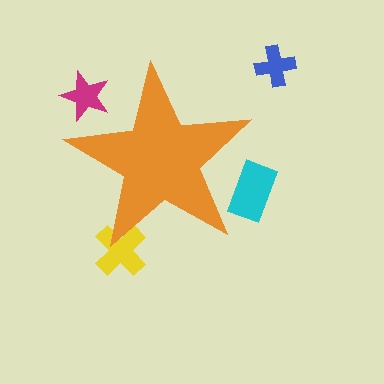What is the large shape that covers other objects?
An orange star.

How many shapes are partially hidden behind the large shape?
3 shapes are partially hidden.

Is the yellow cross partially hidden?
Yes, the yellow cross is partially hidden behind the orange star.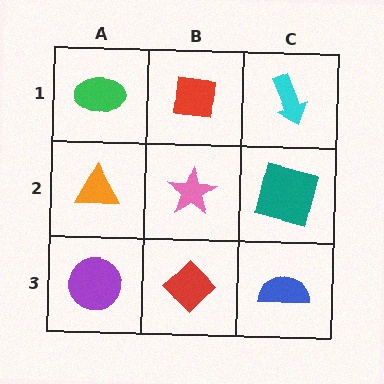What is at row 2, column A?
An orange triangle.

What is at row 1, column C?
A cyan arrow.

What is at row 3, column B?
A red diamond.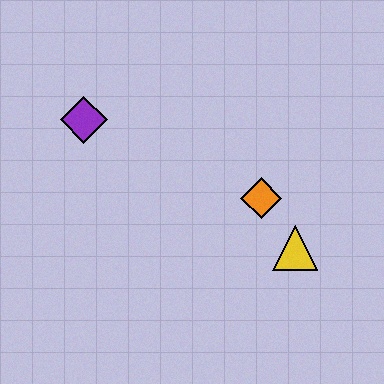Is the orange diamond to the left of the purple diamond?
No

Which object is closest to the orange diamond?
The yellow triangle is closest to the orange diamond.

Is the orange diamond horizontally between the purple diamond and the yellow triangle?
Yes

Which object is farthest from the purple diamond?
The yellow triangle is farthest from the purple diamond.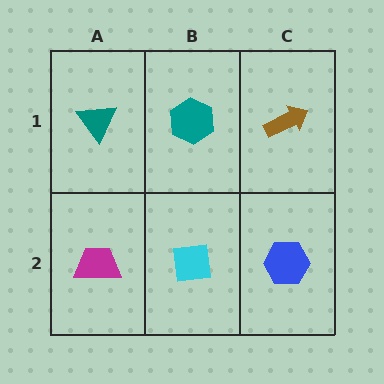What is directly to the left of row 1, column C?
A teal hexagon.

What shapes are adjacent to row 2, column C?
A brown arrow (row 1, column C), a cyan square (row 2, column B).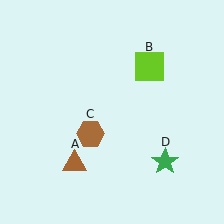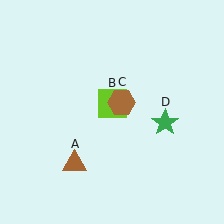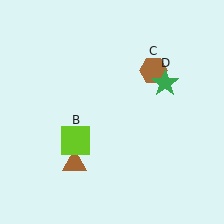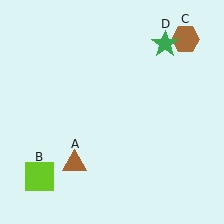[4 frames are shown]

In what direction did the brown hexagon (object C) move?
The brown hexagon (object C) moved up and to the right.